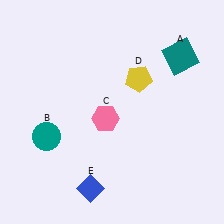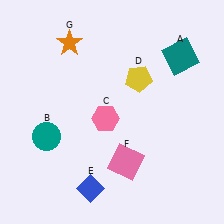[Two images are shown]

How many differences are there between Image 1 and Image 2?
There are 2 differences between the two images.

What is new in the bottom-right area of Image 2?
A pink square (F) was added in the bottom-right area of Image 2.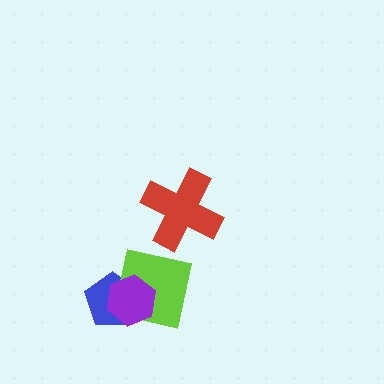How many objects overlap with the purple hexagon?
2 objects overlap with the purple hexagon.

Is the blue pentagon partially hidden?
Yes, it is partially covered by another shape.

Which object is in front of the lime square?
The purple hexagon is in front of the lime square.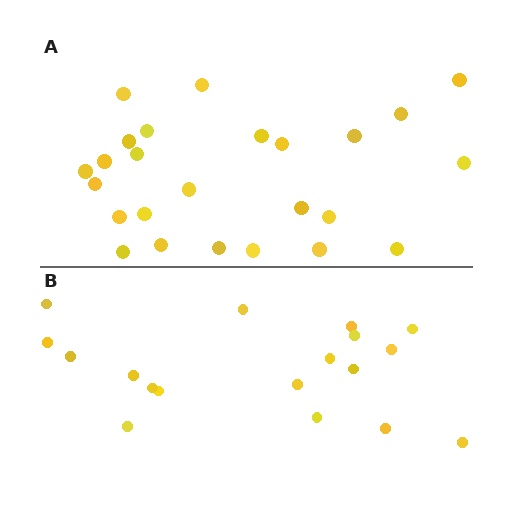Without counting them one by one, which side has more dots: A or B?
Region A (the top region) has more dots.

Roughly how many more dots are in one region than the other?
Region A has roughly 8 or so more dots than region B.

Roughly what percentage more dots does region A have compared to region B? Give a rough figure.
About 40% more.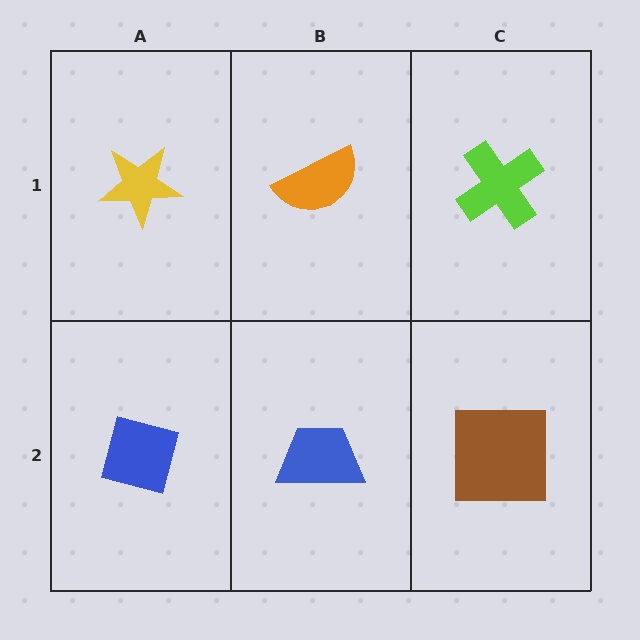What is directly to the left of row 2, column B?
A blue square.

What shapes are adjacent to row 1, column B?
A blue trapezoid (row 2, column B), a yellow star (row 1, column A), a lime cross (row 1, column C).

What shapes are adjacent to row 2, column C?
A lime cross (row 1, column C), a blue trapezoid (row 2, column B).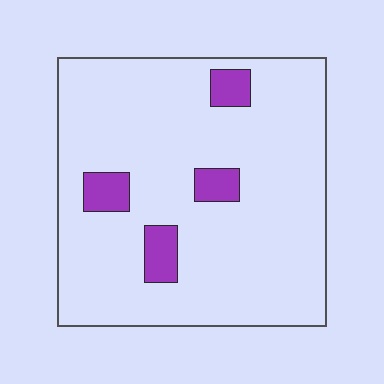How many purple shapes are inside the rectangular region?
4.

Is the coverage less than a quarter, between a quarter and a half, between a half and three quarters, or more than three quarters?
Less than a quarter.